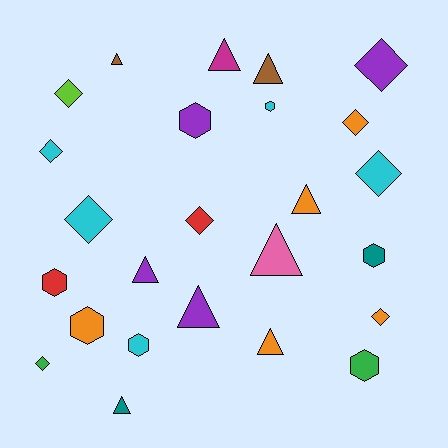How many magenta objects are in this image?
There is 1 magenta object.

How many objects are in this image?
There are 25 objects.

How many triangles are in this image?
There are 9 triangles.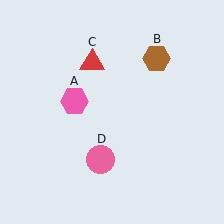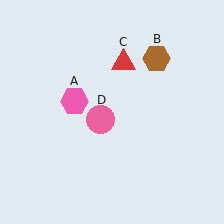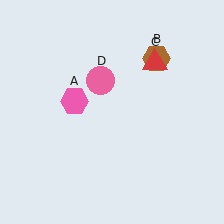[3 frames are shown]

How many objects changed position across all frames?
2 objects changed position: red triangle (object C), pink circle (object D).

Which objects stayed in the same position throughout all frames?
Pink hexagon (object A) and brown hexagon (object B) remained stationary.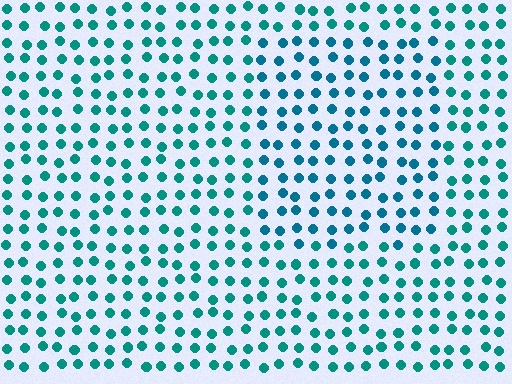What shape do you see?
I see a rectangle.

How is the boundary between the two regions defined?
The boundary is defined purely by a slight shift in hue (about 20 degrees). Spacing, size, and orientation are identical on both sides.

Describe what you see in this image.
The image is filled with small teal elements in a uniform arrangement. A rectangle-shaped region is visible where the elements are tinted to a slightly different hue, forming a subtle color boundary.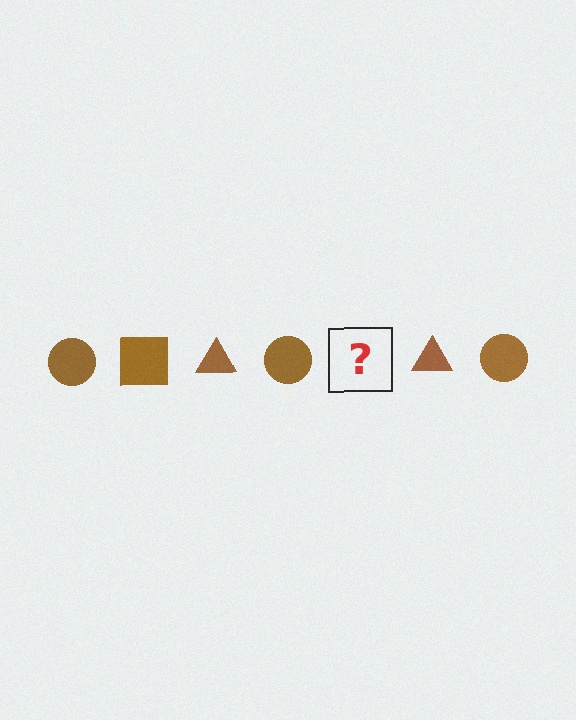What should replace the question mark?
The question mark should be replaced with a brown square.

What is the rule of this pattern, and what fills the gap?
The rule is that the pattern cycles through circle, square, triangle shapes in brown. The gap should be filled with a brown square.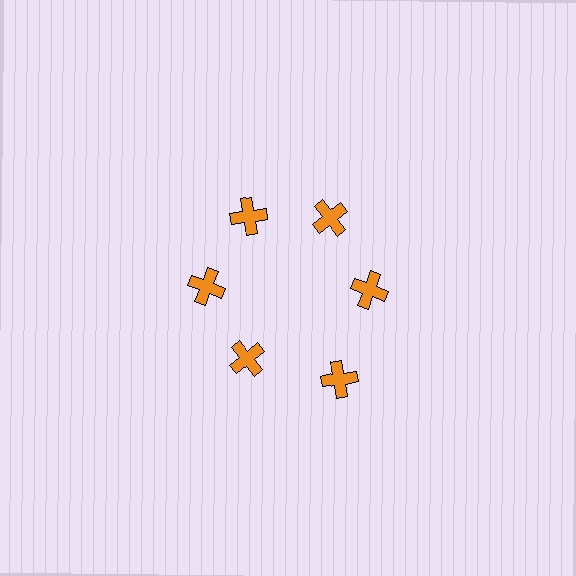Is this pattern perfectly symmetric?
No. The 6 orange crosses are arranged in a ring, but one element near the 5 o'clock position is pushed outward from the center, breaking the 6-fold rotational symmetry.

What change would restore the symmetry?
The symmetry would be restored by moving it inward, back onto the ring so that all 6 crosses sit at equal angles and equal distance from the center.